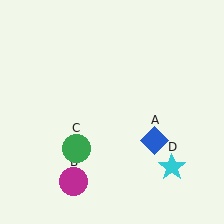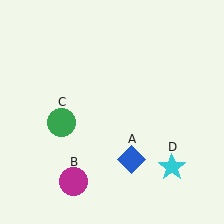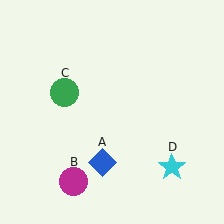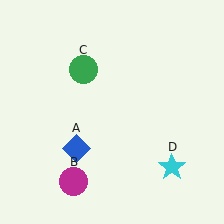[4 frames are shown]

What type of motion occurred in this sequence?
The blue diamond (object A), green circle (object C) rotated clockwise around the center of the scene.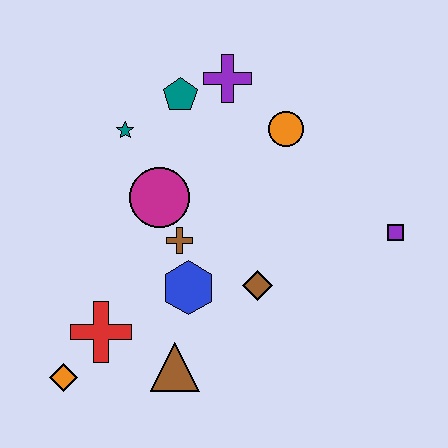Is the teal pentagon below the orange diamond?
No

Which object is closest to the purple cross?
The teal pentagon is closest to the purple cross.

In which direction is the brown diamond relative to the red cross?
The brown diamond is to the right of the red cross.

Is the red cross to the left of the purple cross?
Yes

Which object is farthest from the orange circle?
The orange diamond is farthest from the orange circle.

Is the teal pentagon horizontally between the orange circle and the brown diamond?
No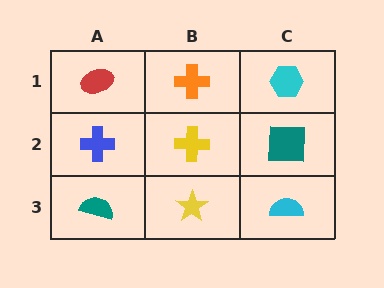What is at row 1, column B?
An orange cross.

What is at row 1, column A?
A red ellipse.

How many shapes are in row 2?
3 shapes.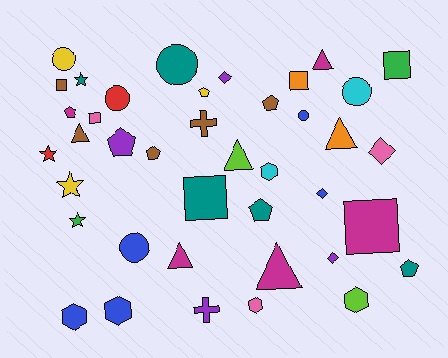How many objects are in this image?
There are 40 objects.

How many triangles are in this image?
There are 6 triangles.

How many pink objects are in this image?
There are 3 pink objects.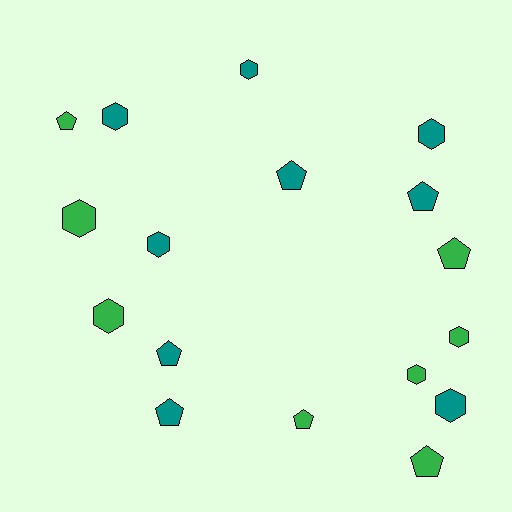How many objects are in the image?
There are 17 objects.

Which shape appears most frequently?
Hexagon, with 9 objects.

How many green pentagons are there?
There are 4 green pentagons.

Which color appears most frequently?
Teal, with 9 objects.